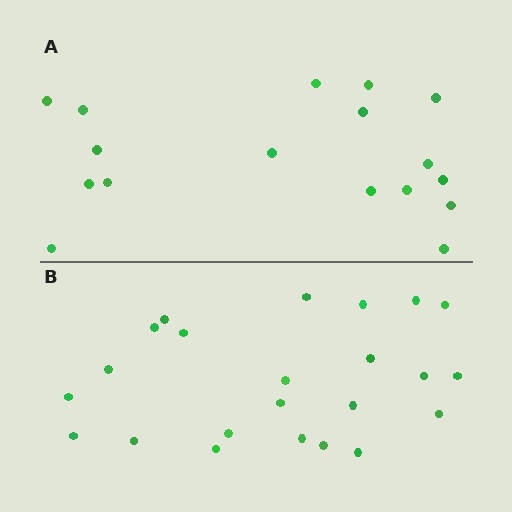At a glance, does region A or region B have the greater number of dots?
Region B (the bottom region) has more dots.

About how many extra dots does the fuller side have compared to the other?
Region B has about 6 more dots than region A.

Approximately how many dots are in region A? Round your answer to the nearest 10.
About 20 dots. (The exact count is 17, which rounds to 20.)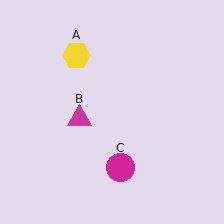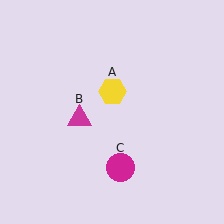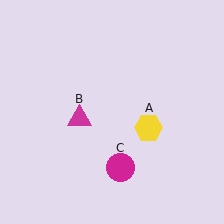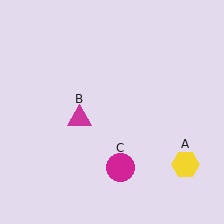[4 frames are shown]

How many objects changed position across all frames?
1 object changed position: yellow hexagon (object A).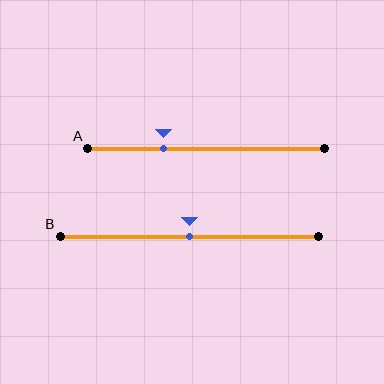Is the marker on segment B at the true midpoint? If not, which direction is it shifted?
Yes, the marker on segment B is at the true midpoint.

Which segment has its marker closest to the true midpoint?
Segment B has its marker closest to the true midpoint.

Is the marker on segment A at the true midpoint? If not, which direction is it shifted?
No, the marker on segment A is shifted to the left by about 18% of the segment length.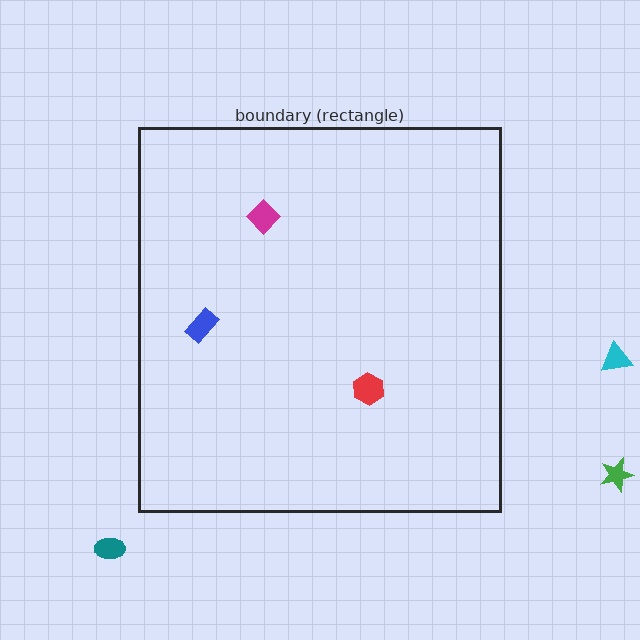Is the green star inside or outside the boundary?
Outside.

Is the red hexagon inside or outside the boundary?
Inside.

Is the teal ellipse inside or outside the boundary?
Outside.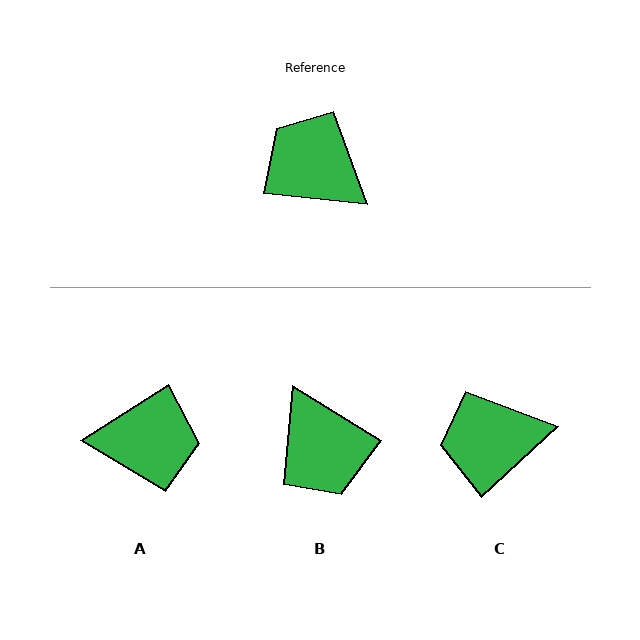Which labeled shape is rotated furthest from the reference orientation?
B, about 154 degrees away.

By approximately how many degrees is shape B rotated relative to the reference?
Approximately 154 degrees counter-clockwise.